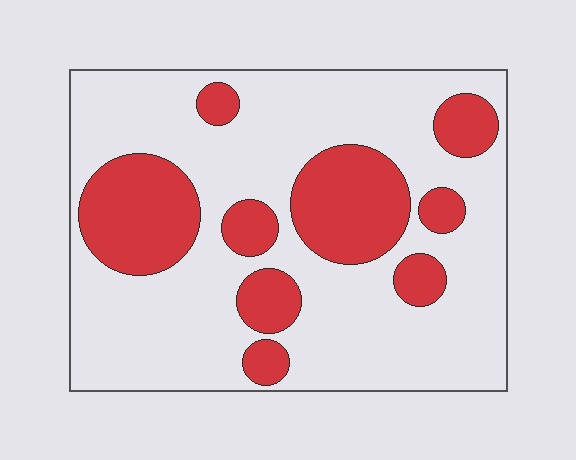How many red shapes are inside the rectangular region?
9.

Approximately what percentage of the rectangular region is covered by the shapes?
Approximately 30%.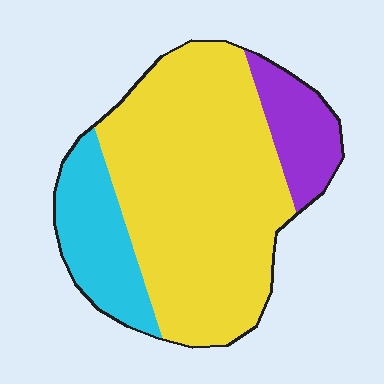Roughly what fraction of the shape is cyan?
Cyan covers about 20% of the shape.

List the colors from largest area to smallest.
From largest to smallest: yellow, cyan, purple.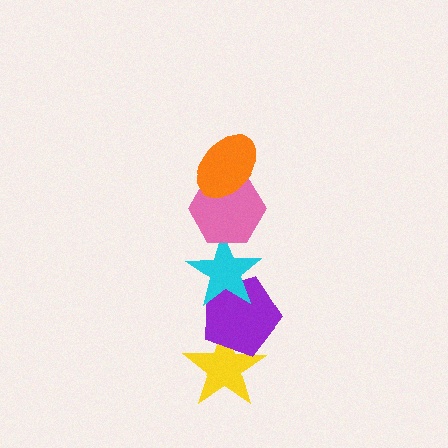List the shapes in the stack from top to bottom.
From top to bottom: the orange ellipse, the pink hexagon, the cyan star, the purple pentagon, the yellow star.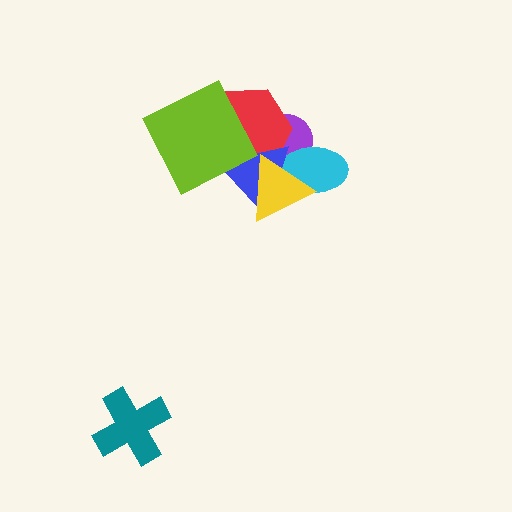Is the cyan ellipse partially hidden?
Yes, it is partially covered by another shape.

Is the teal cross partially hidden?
No, no other shape covers it.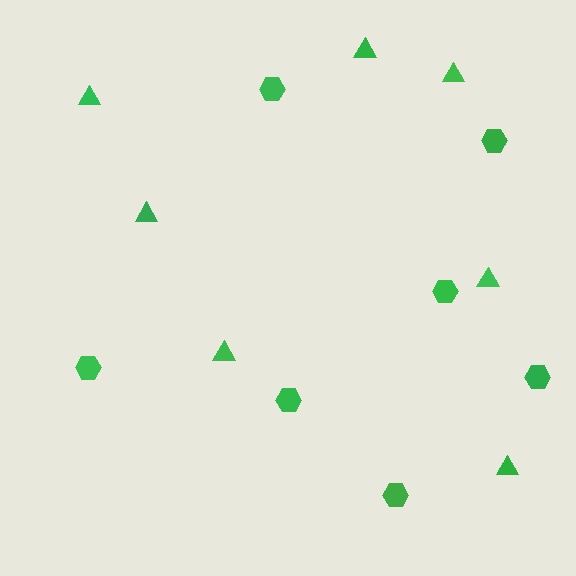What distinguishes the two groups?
There are 2 groups: one group of triangles (7) and one group of hexagons (7).